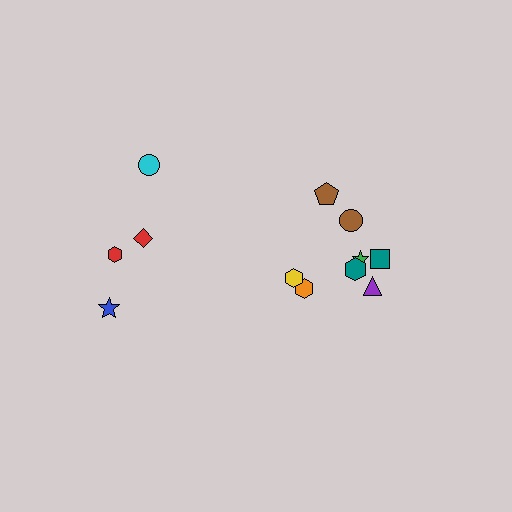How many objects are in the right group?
There are 8 objects.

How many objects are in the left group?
There are 4 objects.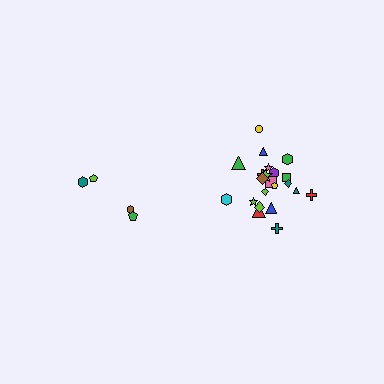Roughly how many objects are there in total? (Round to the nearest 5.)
Roughly 25 objects in total.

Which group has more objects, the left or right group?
The right group.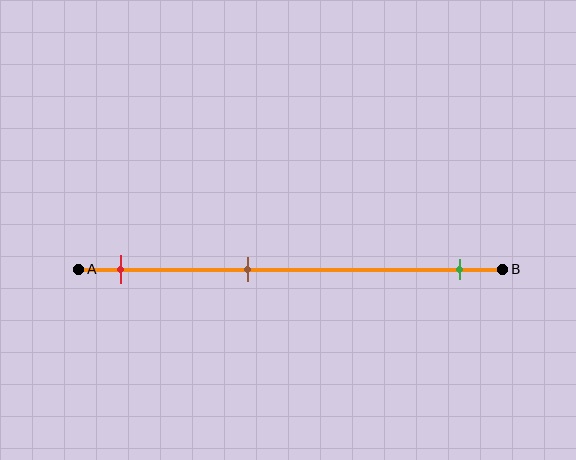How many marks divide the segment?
There are 3 marks dividing the segment.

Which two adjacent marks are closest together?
The red and brown marks are the closest adjacent pair.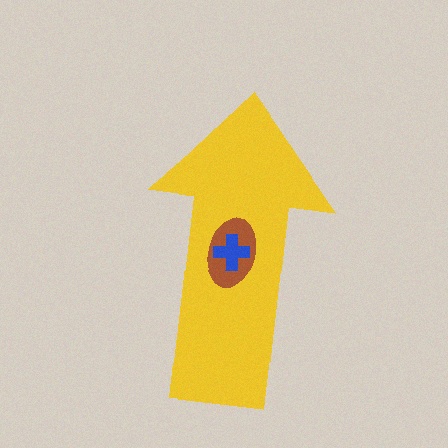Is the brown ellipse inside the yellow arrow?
Yes.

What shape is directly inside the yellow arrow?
The brown ellipse.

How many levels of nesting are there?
3.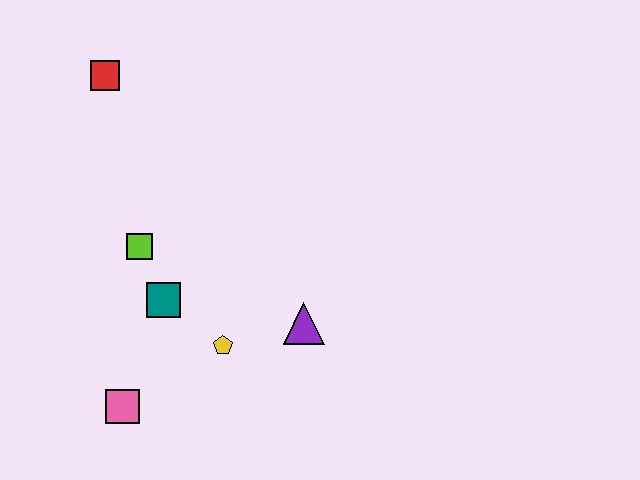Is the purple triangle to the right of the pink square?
Yes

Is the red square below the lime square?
No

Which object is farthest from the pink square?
The red square is farthest from the pink square.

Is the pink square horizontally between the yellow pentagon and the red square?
Yes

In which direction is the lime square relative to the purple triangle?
The lime square is to the left of the purple triangle.